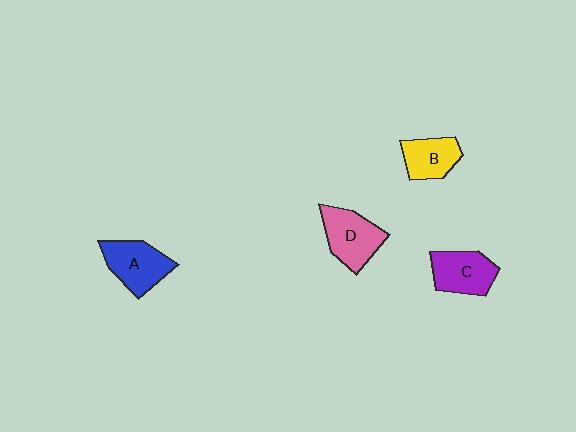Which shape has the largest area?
Shape D (pink).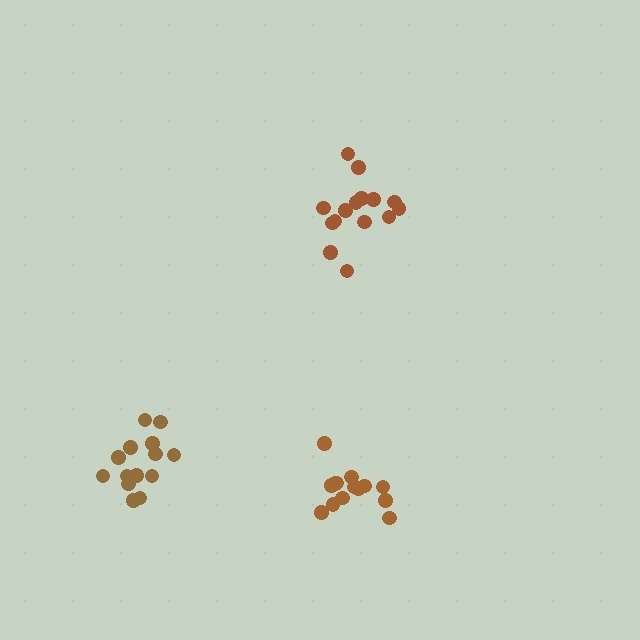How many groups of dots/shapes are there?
There are 3 groups.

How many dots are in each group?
Group 1: 14 dots, Group 2: 15 dots, Group 3: 14 dots (43 total).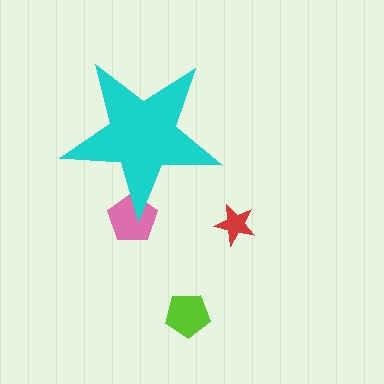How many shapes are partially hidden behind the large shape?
1 shape is partially hidden.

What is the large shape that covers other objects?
A cyan star.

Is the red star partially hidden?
No, the red star is fully visible.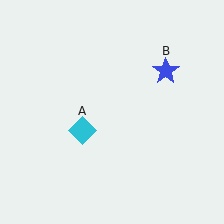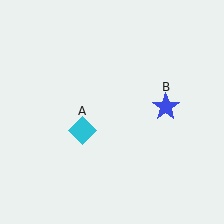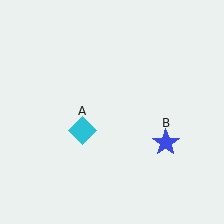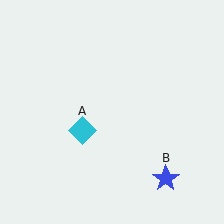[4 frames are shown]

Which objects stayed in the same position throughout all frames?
Cyan diamond (object A) remained stationary.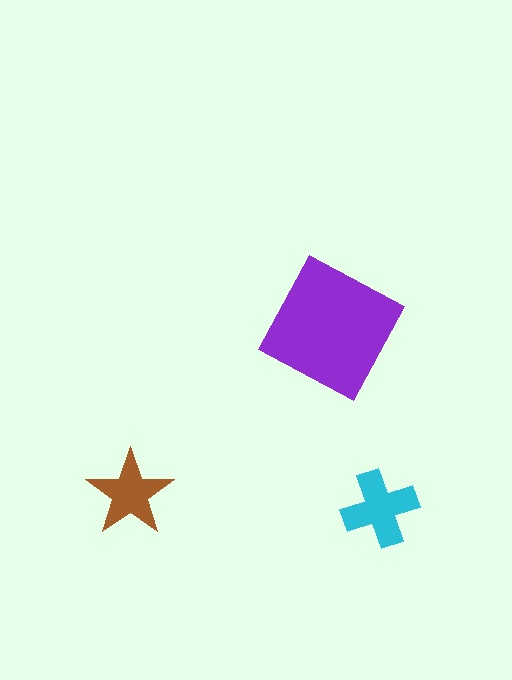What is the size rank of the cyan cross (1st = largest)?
2nd.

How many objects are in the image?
There are 3 objects in the image.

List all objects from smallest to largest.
The brown star, the cyan cross, the purple square.